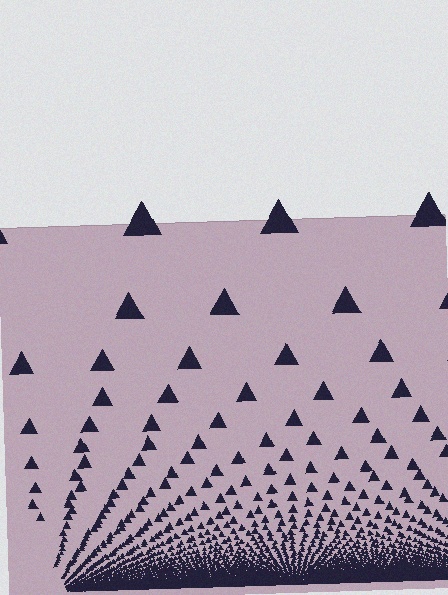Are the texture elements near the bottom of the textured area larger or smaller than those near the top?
Smaller. The gradient is inverted — elements near the bottom are smaller and denser.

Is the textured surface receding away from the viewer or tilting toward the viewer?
The surface appears to tilt toward the viewer. Texture elements get larger and sparser toward the top.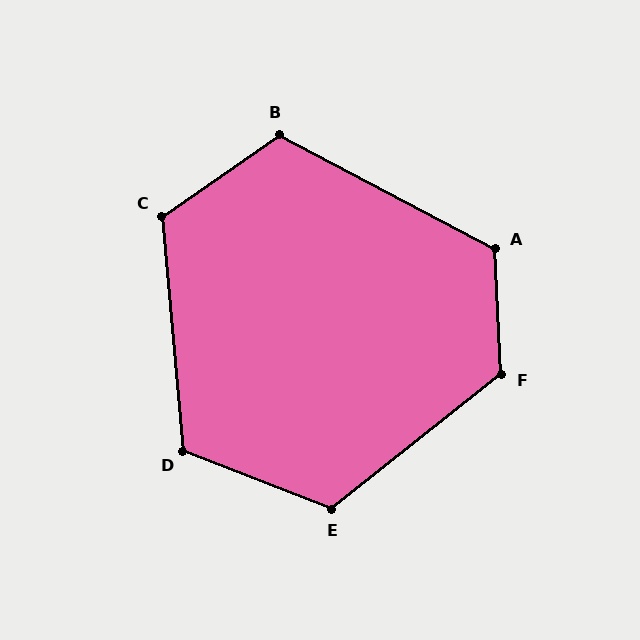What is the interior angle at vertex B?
Approximately 118 degrees (obtuse).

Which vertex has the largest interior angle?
F, at approximately 126 degrees.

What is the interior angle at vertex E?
Approximately 120 degrees (obtuse).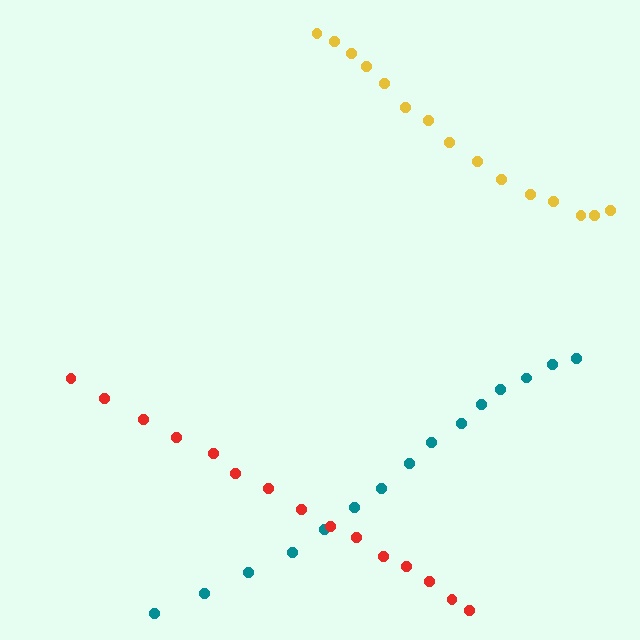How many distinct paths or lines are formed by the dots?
There are 3 distinct paths.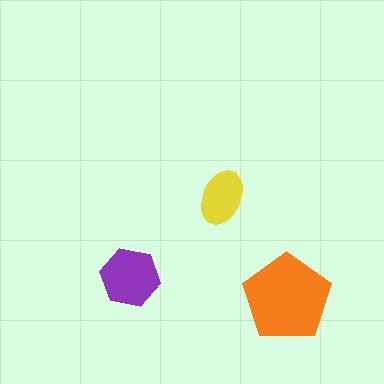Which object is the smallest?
The yellow ellipse.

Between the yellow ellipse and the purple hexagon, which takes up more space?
The purple hexagon.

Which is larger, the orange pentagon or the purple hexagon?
The orange pentagon.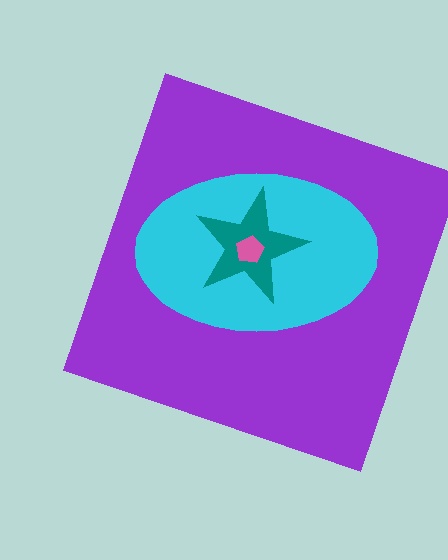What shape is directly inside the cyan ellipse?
The teal star.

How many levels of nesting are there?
4.